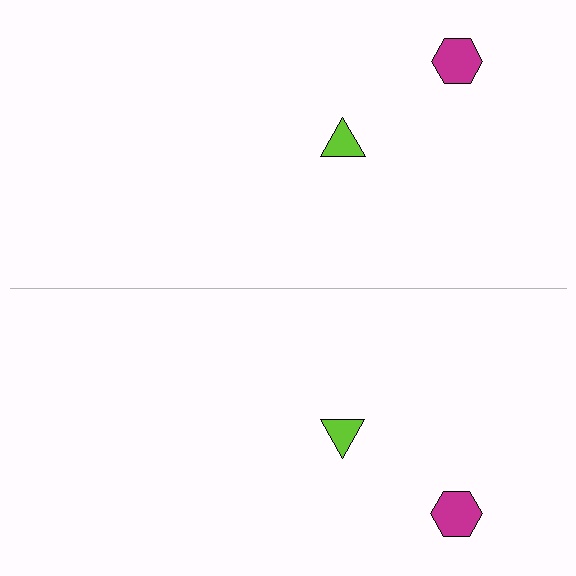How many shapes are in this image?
There are 4 shapes in this image.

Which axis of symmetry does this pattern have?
The pattern has a horizontal axis of symmetry running through the center of the image.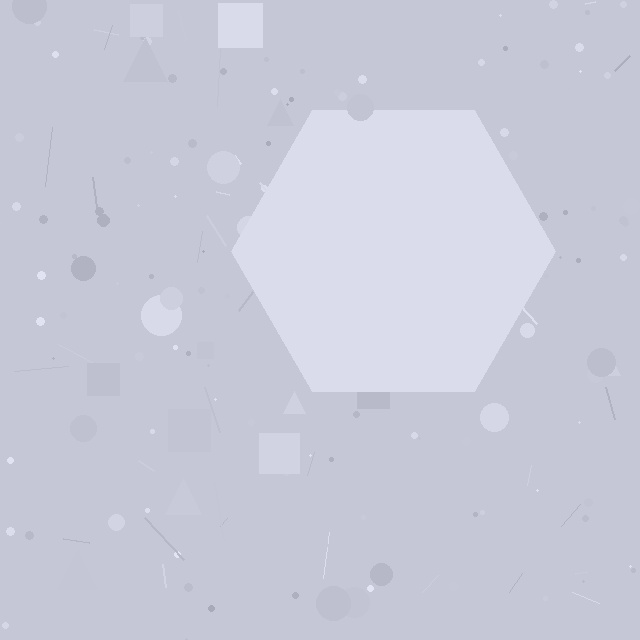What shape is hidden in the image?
A hexagon is hidden in the image.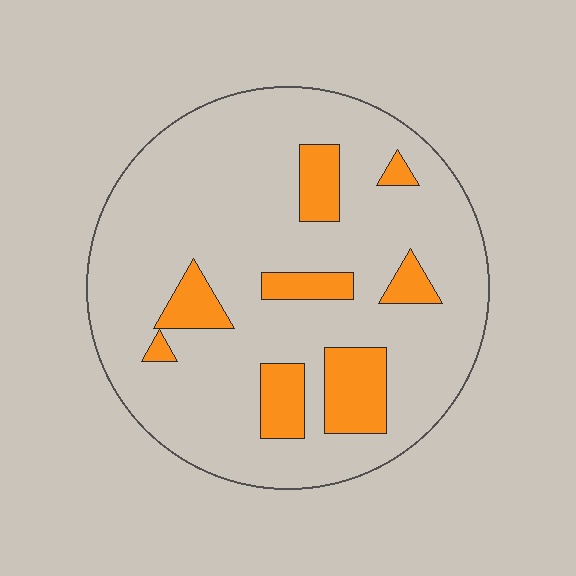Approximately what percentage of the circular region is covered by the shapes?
Approximately 15%.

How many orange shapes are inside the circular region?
8.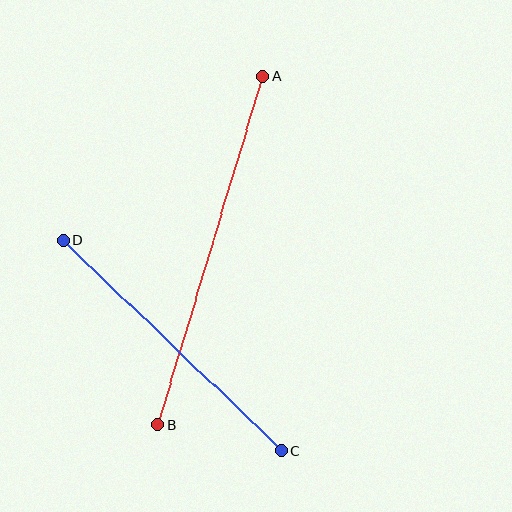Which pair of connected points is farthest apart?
Points A and B are farthest apart.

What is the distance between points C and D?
The distance is approximately 303 pixels.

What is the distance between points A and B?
The distance is approximately 364 pixels.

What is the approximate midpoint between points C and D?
The midpoint is at approximately (172, 345) pixels.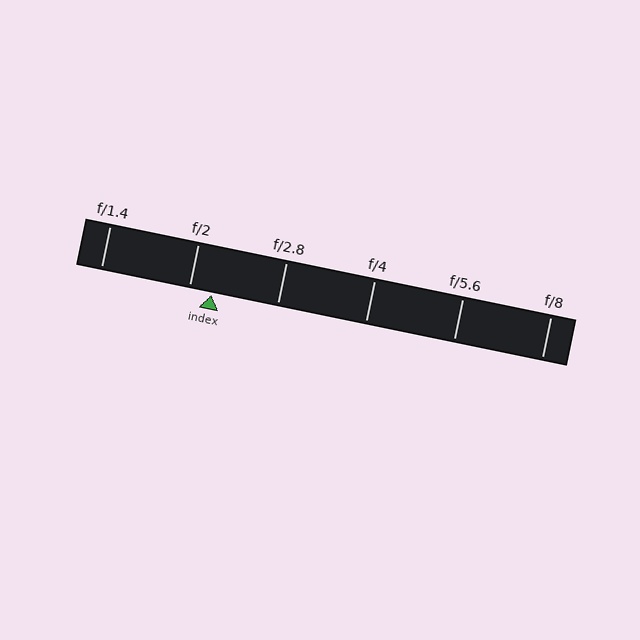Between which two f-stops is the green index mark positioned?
The index mark is between f/2 and f/2.8.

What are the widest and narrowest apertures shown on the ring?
The widest aperture shown is f/1.4 and the narrowest is f/8.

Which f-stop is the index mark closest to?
The index mark is closest to f/2.